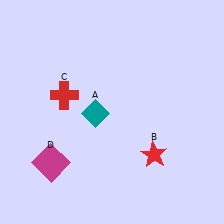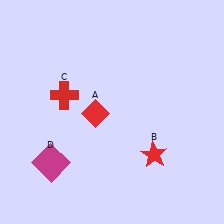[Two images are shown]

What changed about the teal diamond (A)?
In Image 1, A is teal. In Image 2, it changed to red.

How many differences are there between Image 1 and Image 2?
There is 1 difference between the two images.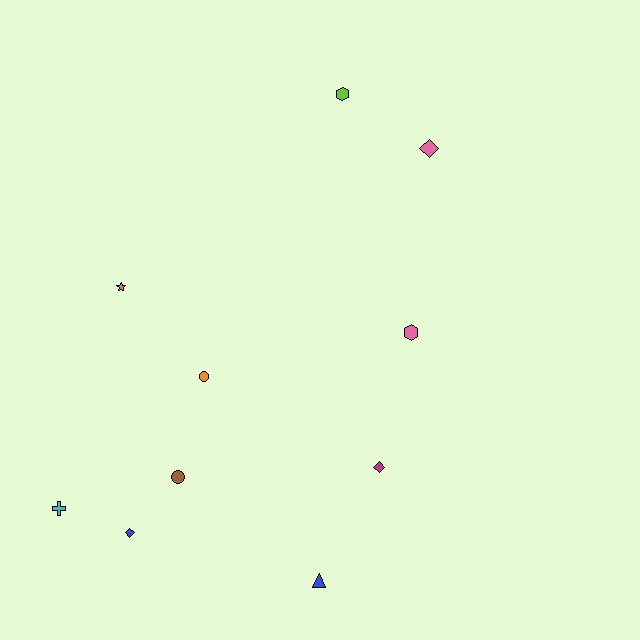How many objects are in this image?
There are 10 objects.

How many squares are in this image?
There are no squares.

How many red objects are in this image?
There are no red objects.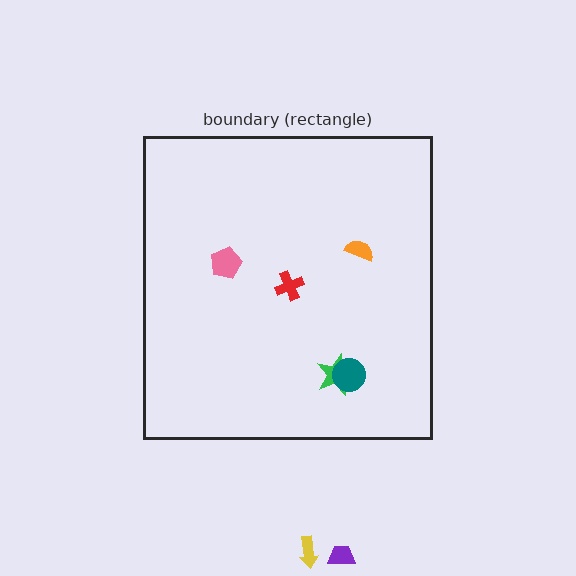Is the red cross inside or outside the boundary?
Inside.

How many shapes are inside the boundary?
5 inside, 2 outside.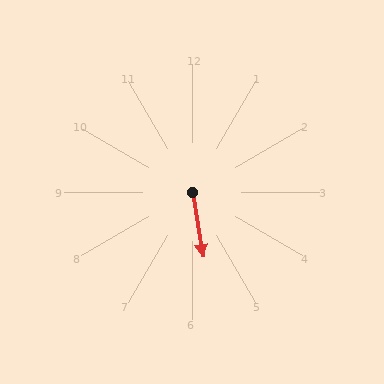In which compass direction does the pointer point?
South.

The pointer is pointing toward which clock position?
Roughly 6 o'clock.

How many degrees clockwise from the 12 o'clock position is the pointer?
Approximately 170 degrees.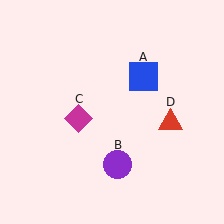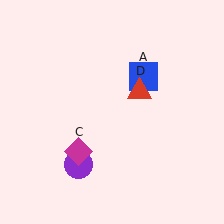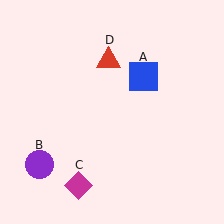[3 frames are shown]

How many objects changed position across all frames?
3 objects changed position: purple circle (object B), magenta diamond (object C), red triangle (object D).